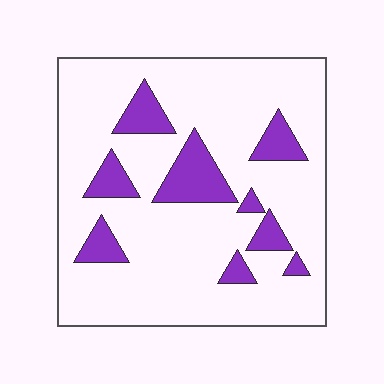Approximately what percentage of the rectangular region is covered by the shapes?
Approximately 15%.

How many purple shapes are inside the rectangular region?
9.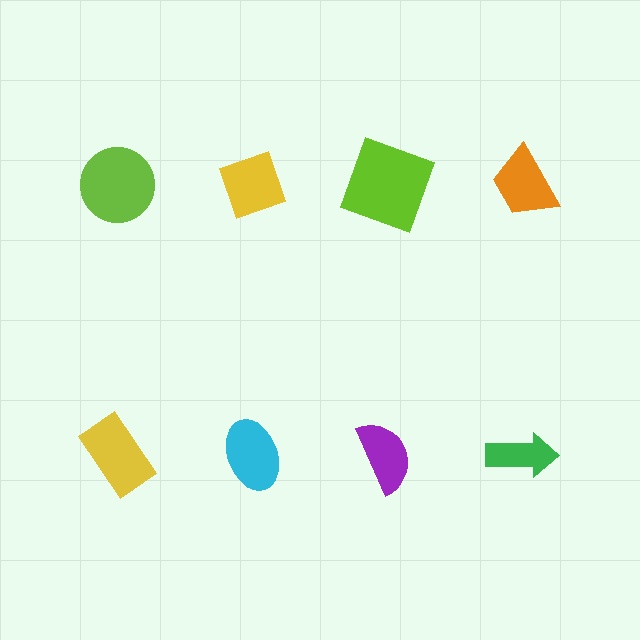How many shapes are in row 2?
4 shapes.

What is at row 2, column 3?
A purple semicircle.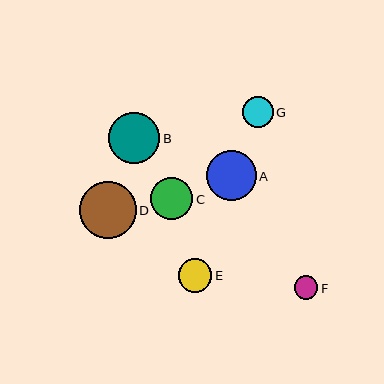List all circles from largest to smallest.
From largest to smallest: D, B, A, C, E, G, F.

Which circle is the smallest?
Circle F is the smallest with a size of approximately 24 pixels.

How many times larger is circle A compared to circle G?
Circle A is approximately 1.6 times the size of circle G.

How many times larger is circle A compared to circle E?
Circle A is approximately 1.5 times the size of circle E.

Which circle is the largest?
Circle D is the largest with a size of approximately 57 pixels.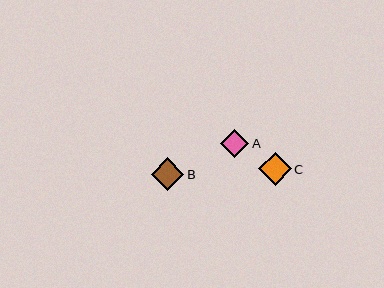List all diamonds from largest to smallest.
From largest to smallest: C, B, A.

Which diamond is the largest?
Diamond C is the largest with a size of approximately 33 pixels.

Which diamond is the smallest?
Diamond A is the smallest with a size of approximately 28 pixels.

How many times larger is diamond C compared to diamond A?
Diamond C is approximately 1.2 times the size of diamond A.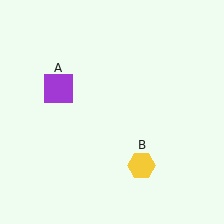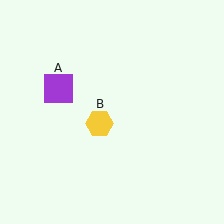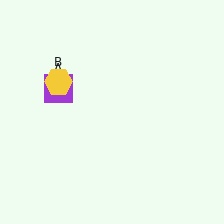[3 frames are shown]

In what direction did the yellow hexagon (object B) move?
The yellow hexagon (object B) moved up and to the left.